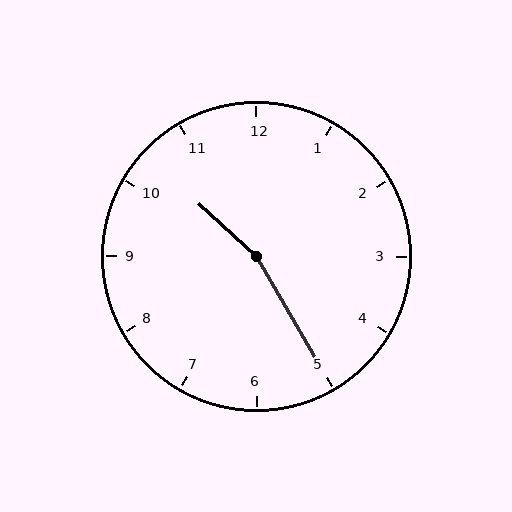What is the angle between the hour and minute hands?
Approximately 162 degrees.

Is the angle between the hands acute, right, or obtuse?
It is obtuse.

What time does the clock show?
10:25.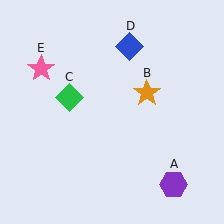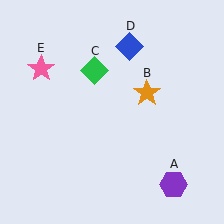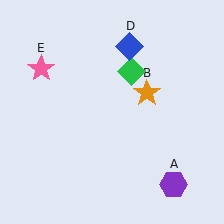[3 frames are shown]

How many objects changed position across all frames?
1 object changed position: green diamond (object C).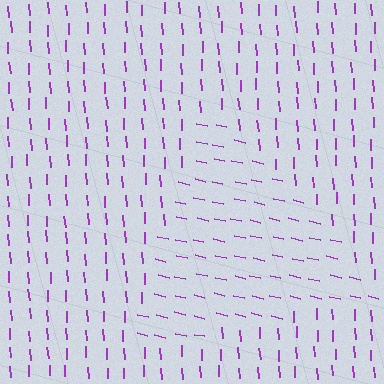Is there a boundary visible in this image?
Yes, there is a texture boundary formed by a change in line orientation.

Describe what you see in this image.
The image is filled with small purple line segments. A triangle region in the image has lines oriented differently from the surrounding lines, creating a visible texture boundary.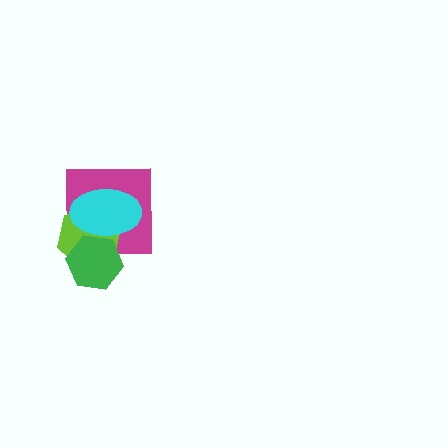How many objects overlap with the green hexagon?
3 objects overlap with the green hexagon.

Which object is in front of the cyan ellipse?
The green hexagon is in front of the cyan ellipse.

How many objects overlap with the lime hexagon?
3 objects overlap with the lime hexagon.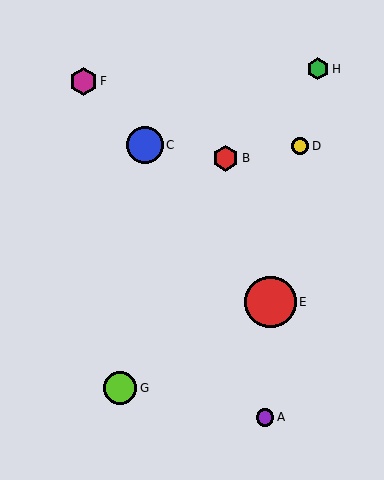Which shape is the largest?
The red circle (labeled E) is the largest.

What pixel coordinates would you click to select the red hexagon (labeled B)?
Click at (226, 158) to select the red hexagon B.